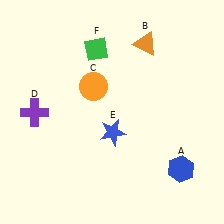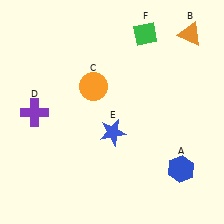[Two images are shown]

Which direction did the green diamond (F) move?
The green diamond (F) moved right.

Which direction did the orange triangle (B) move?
The orange triangle (B) moved right.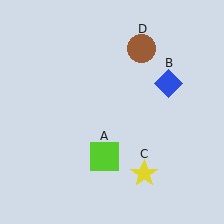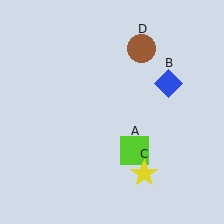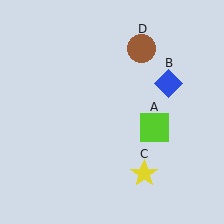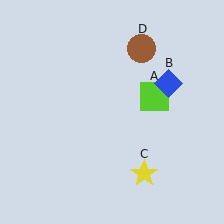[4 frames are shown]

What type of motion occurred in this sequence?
The lime square (object A) rotated counterclockwise around the center of the scene.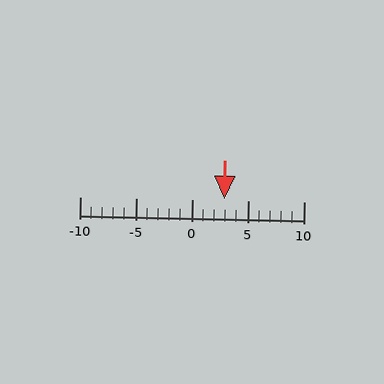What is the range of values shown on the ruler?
The ruler shows values from -10 to 10.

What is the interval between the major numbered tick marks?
The major tick marks are spaced 5 units apart.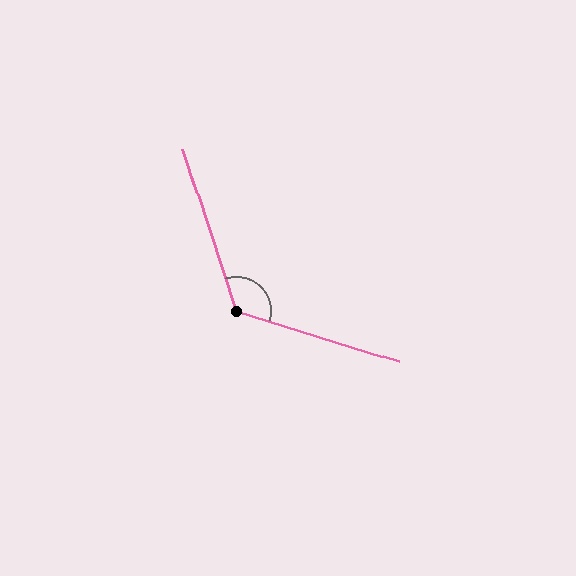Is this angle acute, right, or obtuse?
It is obtuse.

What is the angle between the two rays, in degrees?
Approximately 126 degrees.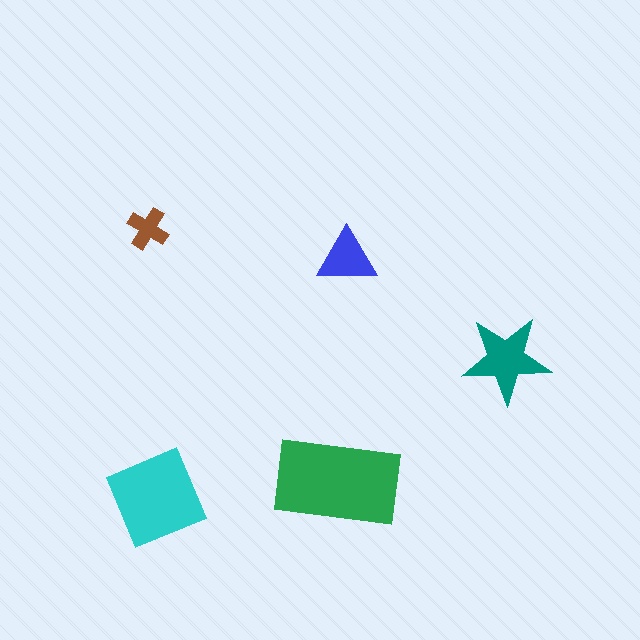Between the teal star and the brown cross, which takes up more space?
The teal star.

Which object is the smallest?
The brown cross.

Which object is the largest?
The green rectangle.